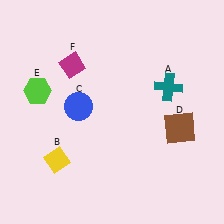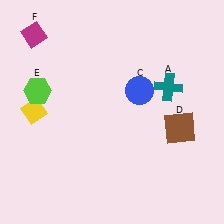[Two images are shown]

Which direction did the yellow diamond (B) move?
The yellow diamond (B) moved up.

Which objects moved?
The objects that moved are: the yellow diamond (B), the blue circle (C), the magenta diamond (F).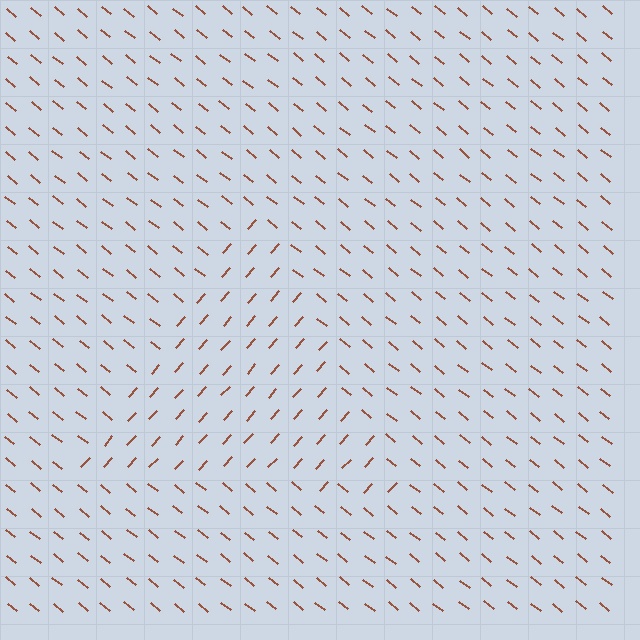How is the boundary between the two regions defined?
The boundary is defined purely by a change in line orientation (approximately 86 degrees difference). All lines are the same color and thickness.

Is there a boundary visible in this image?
Yes, there is a texture boundary formed by a change in line orientation.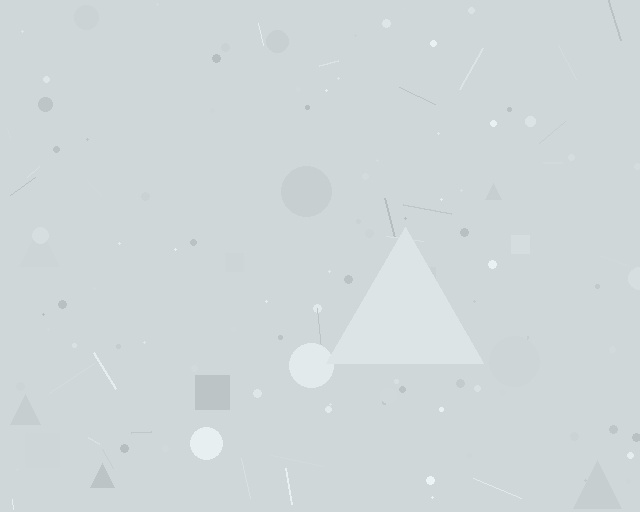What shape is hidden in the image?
A triangle is hidden in the image.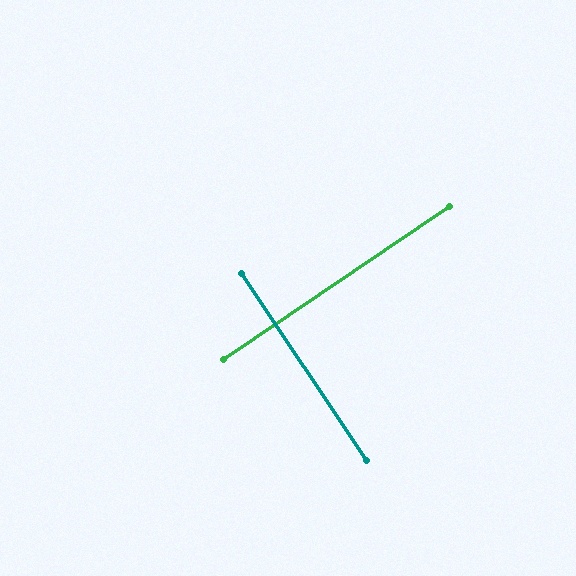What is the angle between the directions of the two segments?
Approximately 90 degrees.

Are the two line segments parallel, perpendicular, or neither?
Perpendicular — they meet at approximately 90°.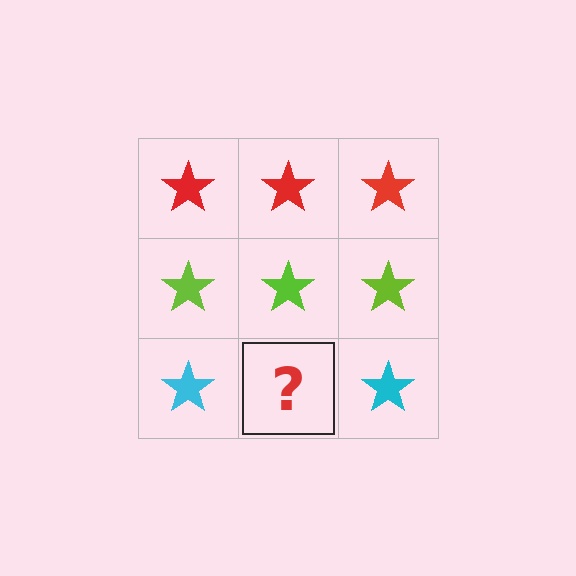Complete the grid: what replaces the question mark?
The question mark should be replaced with a cyan star.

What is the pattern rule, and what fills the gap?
The rule is that each row has a consistent color. The gap should be filled with a cyan star.